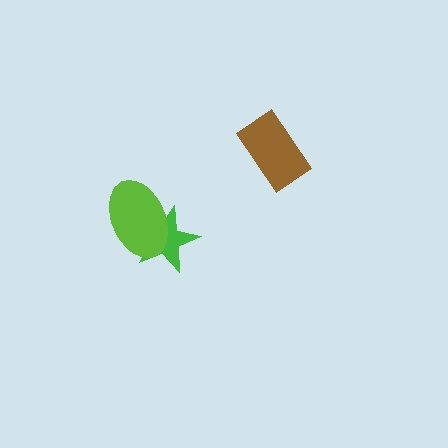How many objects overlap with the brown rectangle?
0 objects overlap with the brown rectangle.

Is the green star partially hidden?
Yes, it is partially covered by another shape.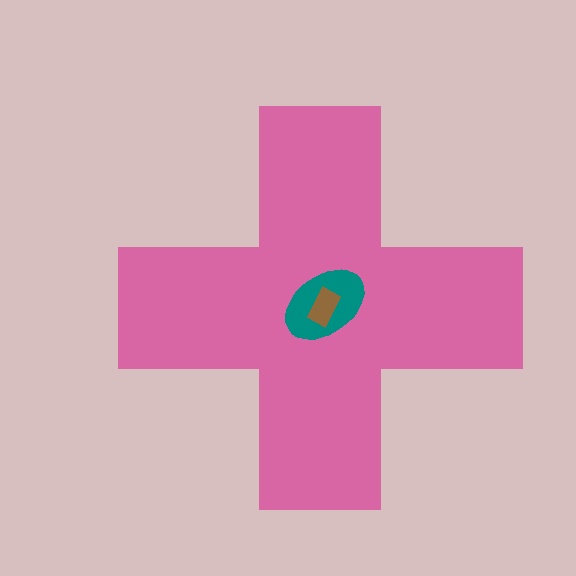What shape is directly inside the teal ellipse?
The brown rectangle.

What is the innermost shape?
The brown rectangle.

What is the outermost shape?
The pink cross.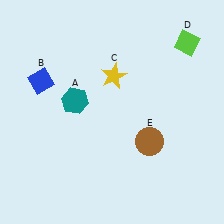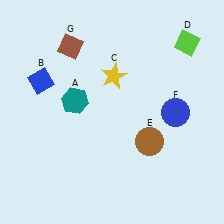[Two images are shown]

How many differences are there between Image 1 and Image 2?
There are 2 differences between the two images.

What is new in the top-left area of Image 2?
A brown diamond (G) was added in the top-left area of Image 2.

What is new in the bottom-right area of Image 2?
A blue circle (F) was added in the bottom-right area of Image 2.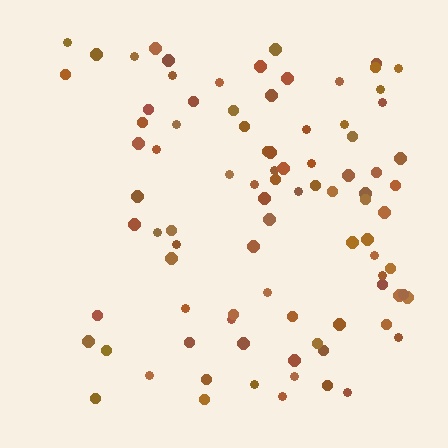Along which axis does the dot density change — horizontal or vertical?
Horizontal.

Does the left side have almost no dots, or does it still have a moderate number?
Still a moderate number, just noticeably fewer than the right.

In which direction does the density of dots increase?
From left to right, with the right side densest.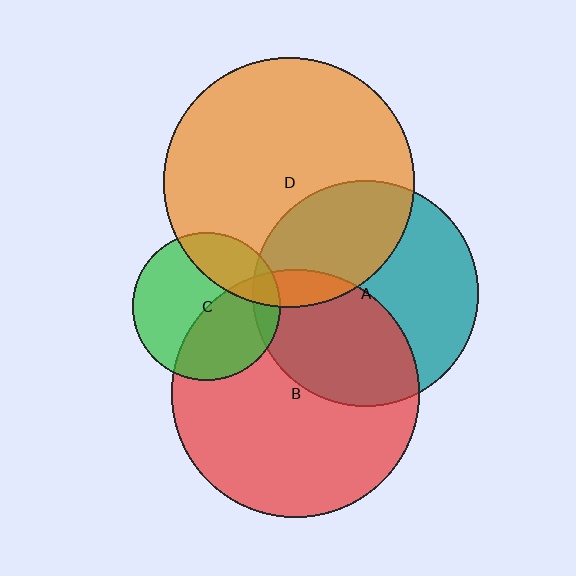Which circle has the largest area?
Circle D (orange).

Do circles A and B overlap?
Yes.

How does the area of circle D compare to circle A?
Approximately 1.2 times.